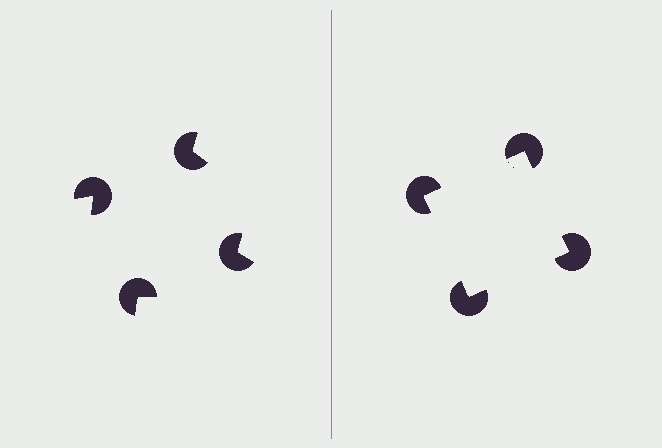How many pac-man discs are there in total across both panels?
8 — 4 on each side.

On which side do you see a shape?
An illusory square appears on the right side. On the left side the wedge cuts are rotated, so no coherent shape forms.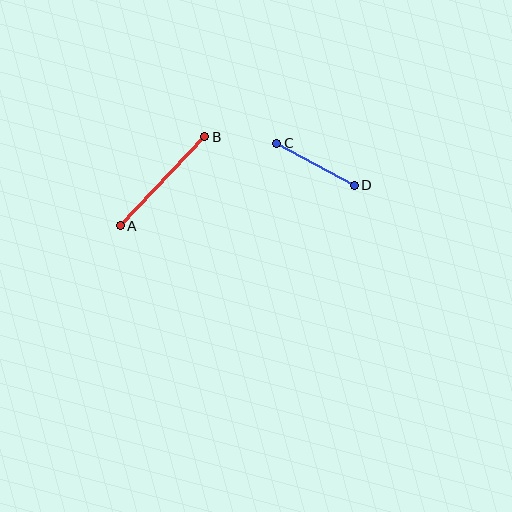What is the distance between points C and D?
The distance is approximately 88 pixels.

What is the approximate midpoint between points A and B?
The midpoint is at approximately (163, 181) pixels.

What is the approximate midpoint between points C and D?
The midpoint is at approximately (316, 164) pixels.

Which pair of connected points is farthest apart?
Points A and B are farthest apart.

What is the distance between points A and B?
The distance is approximately 123 pixels.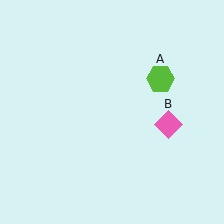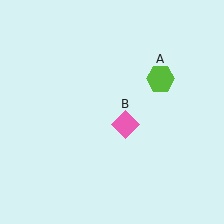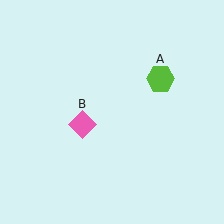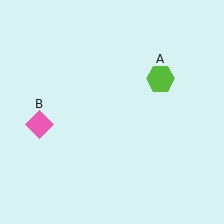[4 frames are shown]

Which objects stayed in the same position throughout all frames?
Lime hexagon (object A) remained stationary.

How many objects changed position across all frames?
1 object changed position: pink diamond (object B).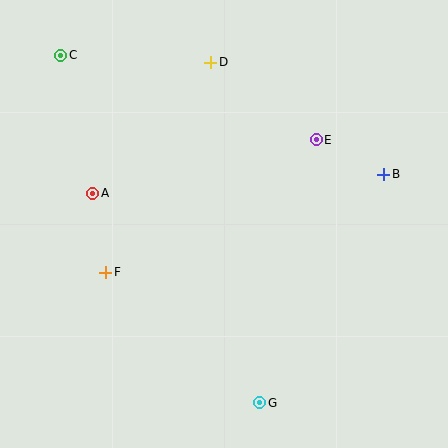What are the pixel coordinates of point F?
Point F is at (106, 272).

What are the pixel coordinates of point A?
Point A is at (93, 193).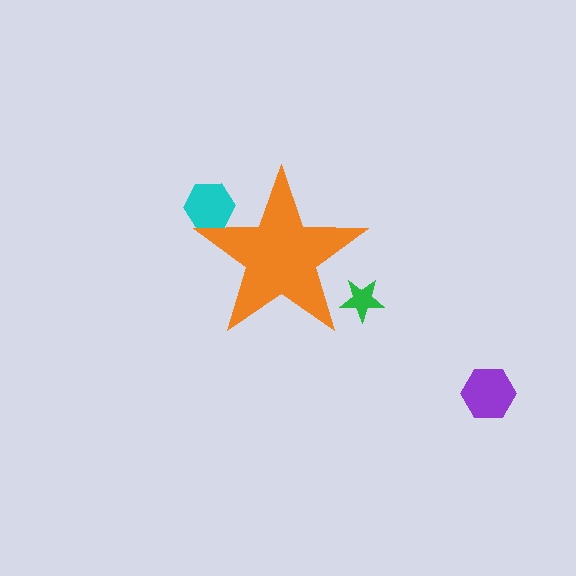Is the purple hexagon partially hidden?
No, the purple hexagon is fully visible.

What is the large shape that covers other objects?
An orange star.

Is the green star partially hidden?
Yes, the green star is partially hidden behind the orange star.